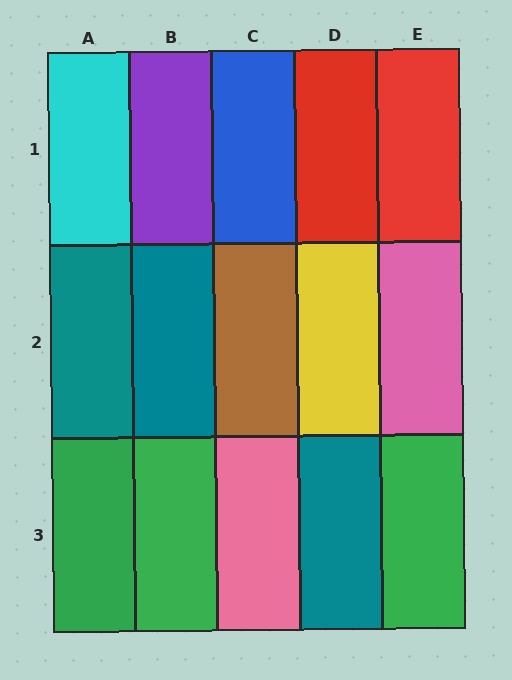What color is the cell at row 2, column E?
Pink.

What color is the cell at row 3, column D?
Teal.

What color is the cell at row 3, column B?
Green.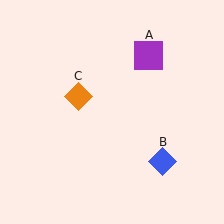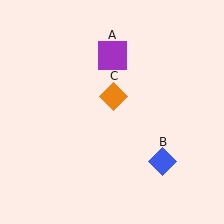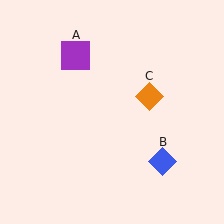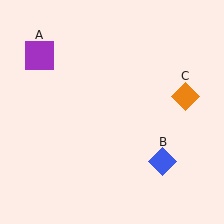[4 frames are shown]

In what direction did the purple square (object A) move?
The purple square (object A) moved left.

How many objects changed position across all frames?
2 objects changed position: purple square (object A), orange diamond (object C).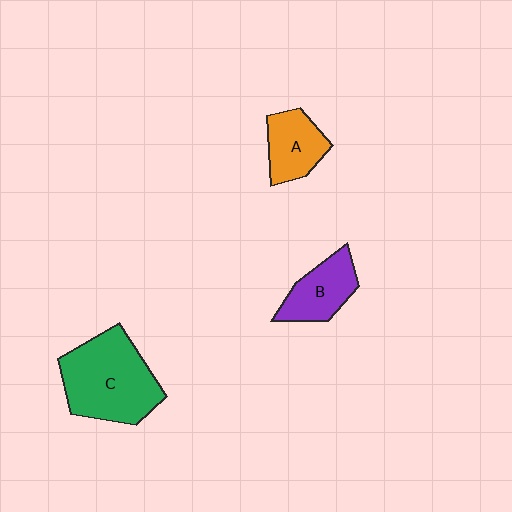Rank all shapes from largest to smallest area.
From largest to smallest: C (green), B (purple), A (orange).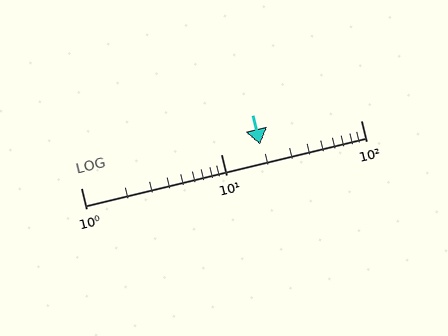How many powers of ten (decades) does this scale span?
The scale spans 2 decades, from 1 to 100.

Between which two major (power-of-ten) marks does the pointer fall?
The pointer is between 10 and 100.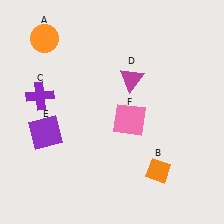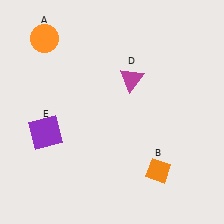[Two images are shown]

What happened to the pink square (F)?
The pink square (F) was removed in Image 2. It was in the bottom-right area of Image 1.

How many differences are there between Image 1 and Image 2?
There are 2 differences between the two images.